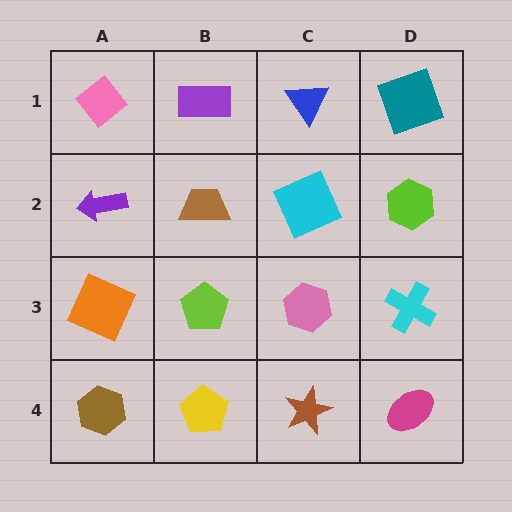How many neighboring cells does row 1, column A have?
2.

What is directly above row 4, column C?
A pink hexagon.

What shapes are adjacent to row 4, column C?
A pink hexagon (row 3, column C), a yellow pentagon (row 4, column B), a magenta ellipse (row 4, column D).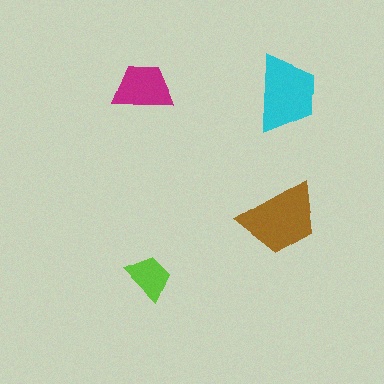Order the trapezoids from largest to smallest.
the brown one, the cyan one, the magenta one, the lime one.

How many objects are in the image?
There are 4 objects in the image.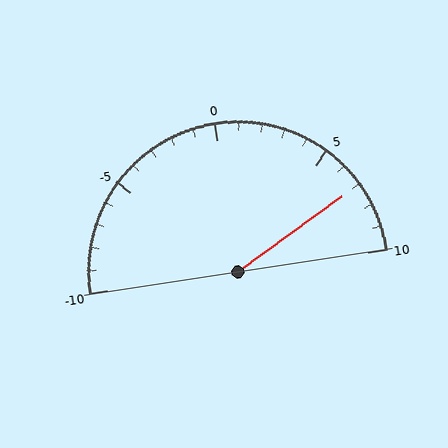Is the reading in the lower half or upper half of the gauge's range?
The reading is in the upper half of the range (-10 to 10).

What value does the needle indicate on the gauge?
The needle indicates approximately 7.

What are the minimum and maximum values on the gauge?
The gauge ranges from -10 to 10.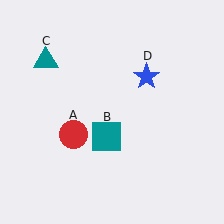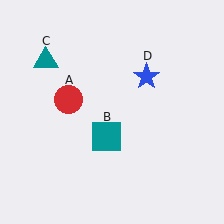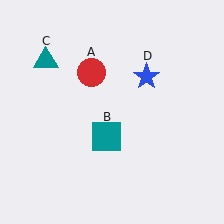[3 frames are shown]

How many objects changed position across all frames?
1 object changed position: red circle (object A).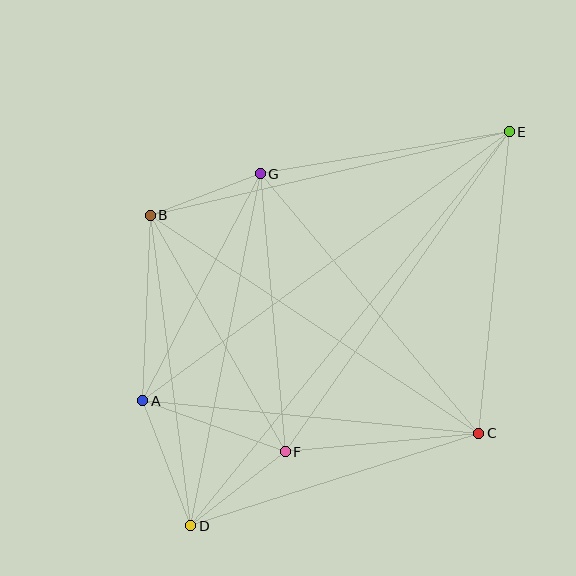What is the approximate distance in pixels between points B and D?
The distance between B and D is approximately 313 pixels.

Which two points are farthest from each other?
Points D and E are farthest from each other.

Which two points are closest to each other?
Points B and G are closest to each other.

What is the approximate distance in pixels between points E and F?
The distance between E and F is approximately 391 pixels.